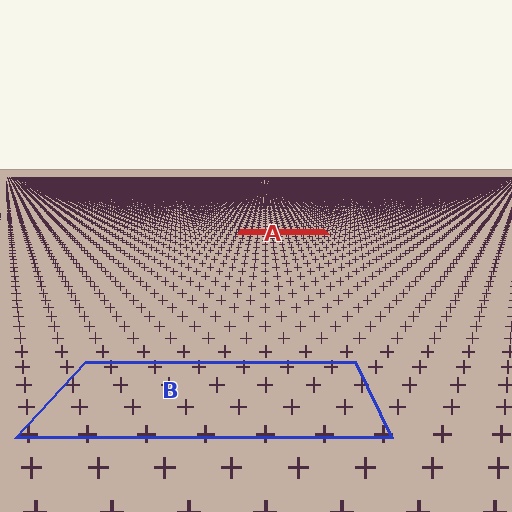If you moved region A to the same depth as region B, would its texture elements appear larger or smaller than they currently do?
They would appear larger. At a closer depth, the same texture elements are projected at a bigger on-screen size.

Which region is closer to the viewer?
Region B is closer. The texture elements there are larger and more spread out.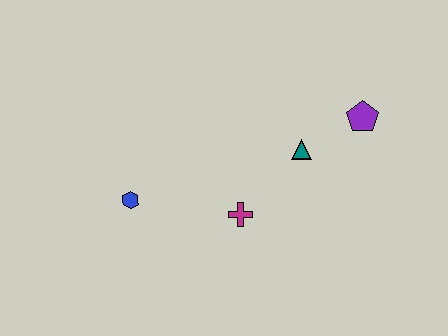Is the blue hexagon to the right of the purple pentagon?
No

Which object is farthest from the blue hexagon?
The purple pentagon is farthest from the blue hexagon.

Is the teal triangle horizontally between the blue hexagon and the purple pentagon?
Yes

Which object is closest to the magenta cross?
The teal triangle is closest to the magenta cross.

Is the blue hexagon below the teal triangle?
Yes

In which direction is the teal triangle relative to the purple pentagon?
The teal triangle is to the left of the purple pentagon.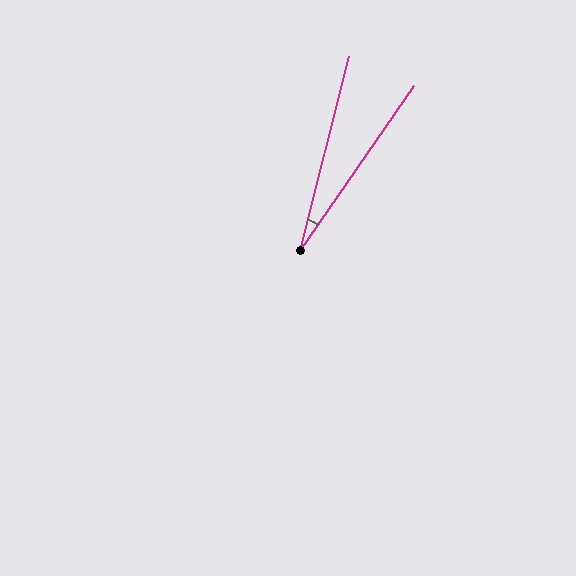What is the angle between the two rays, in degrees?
Approximately 20 degrees.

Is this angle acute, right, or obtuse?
It is acute.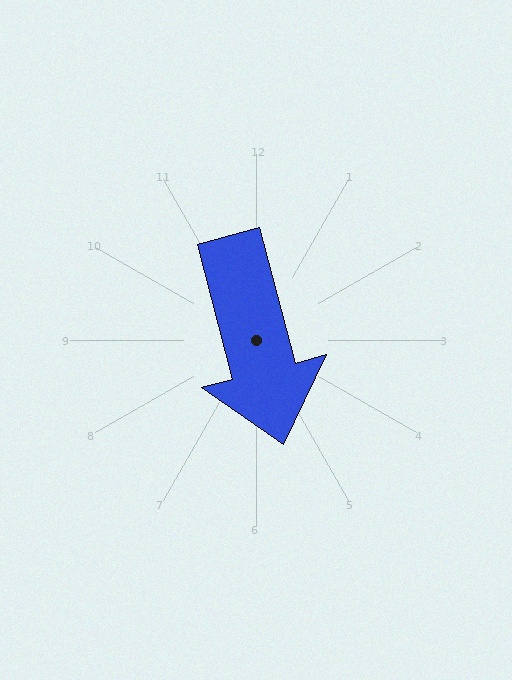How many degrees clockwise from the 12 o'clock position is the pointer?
Approximately 165 degrees.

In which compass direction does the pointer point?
South.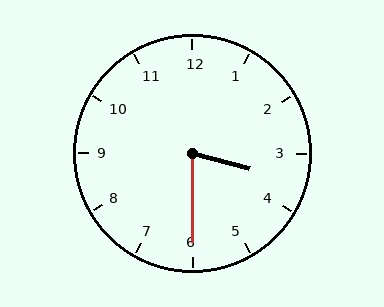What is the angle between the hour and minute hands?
Approximately 75 degrees.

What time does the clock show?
3:30.